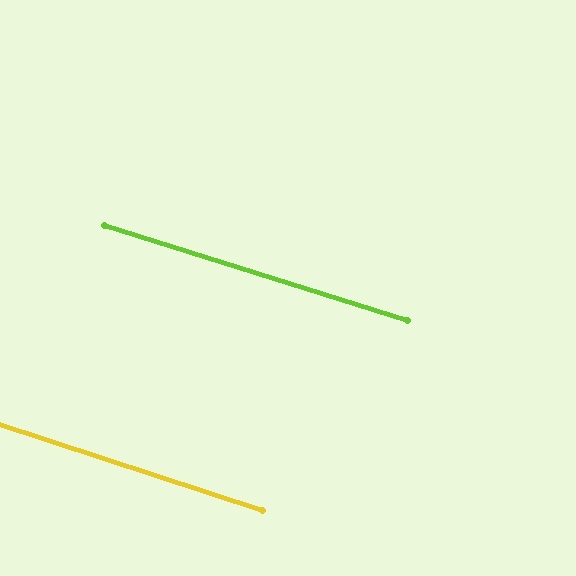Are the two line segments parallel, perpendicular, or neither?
Parallel — their directions differ by only 0.7°.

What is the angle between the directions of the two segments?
Approximately 1 degree.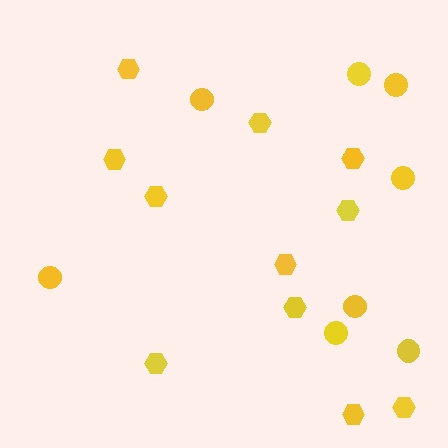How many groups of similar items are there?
There are 2 groups: one group of hexagons (11) and one group of circles (8).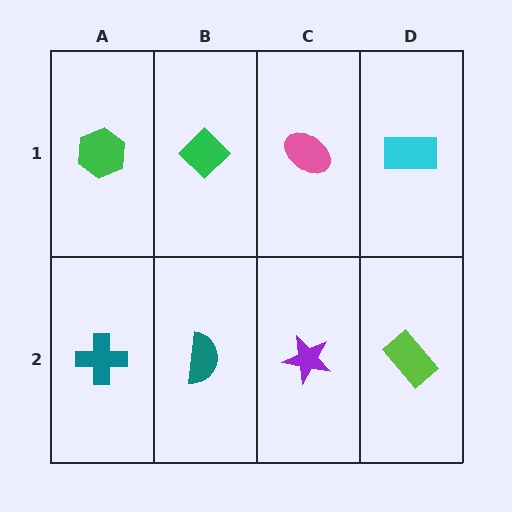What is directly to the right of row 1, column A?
A green diamond.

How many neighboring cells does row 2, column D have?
2.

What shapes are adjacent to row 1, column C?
A purple star (row 2, column C), a green diamond (row 1, column B), a cyan rectangle (row 1, column D).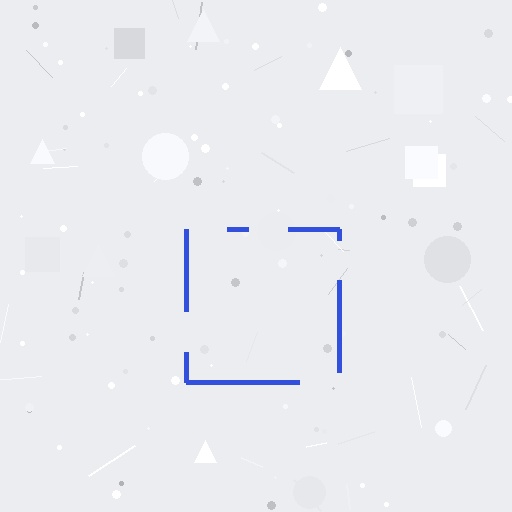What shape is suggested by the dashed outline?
The dashed outline suggests a square.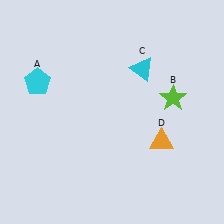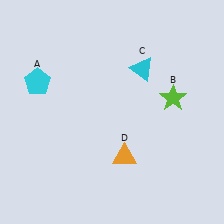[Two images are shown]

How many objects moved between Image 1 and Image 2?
1 object moved between the two images.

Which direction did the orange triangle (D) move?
The orange triangle (D) moved left.